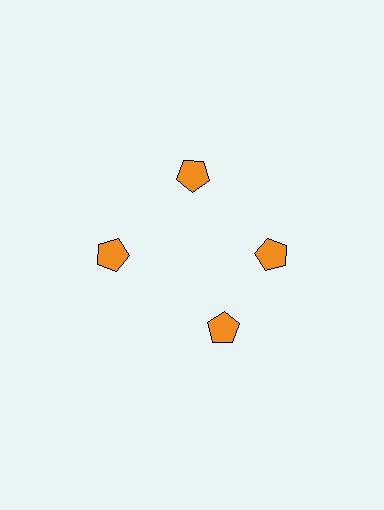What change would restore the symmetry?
The symmetry would be restored by rotating it back into even spacing with its neighbors so that all 4 pentagons sit at equal angles and equal distance from the center.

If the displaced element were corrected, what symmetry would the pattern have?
It would have 4-fold rotational symmetry — the pattern would map onto itself every 90 degrees.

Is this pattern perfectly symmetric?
No. The 4 orange pentagons are arranged in a ring, but one element near the 6 o'clock position is rotated out of alignment along the ring, breaking the 4-fold rotational symmetry.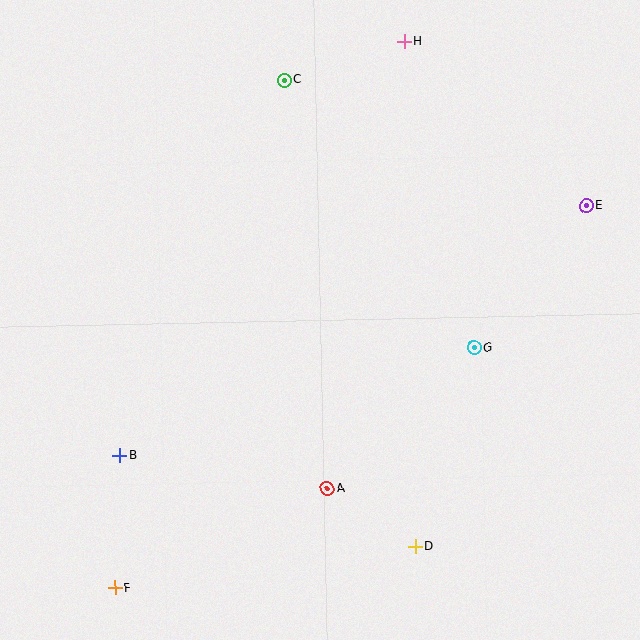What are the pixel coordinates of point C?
Point C is at (284, 80).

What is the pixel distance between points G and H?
The distance between G and H is 314 pixels.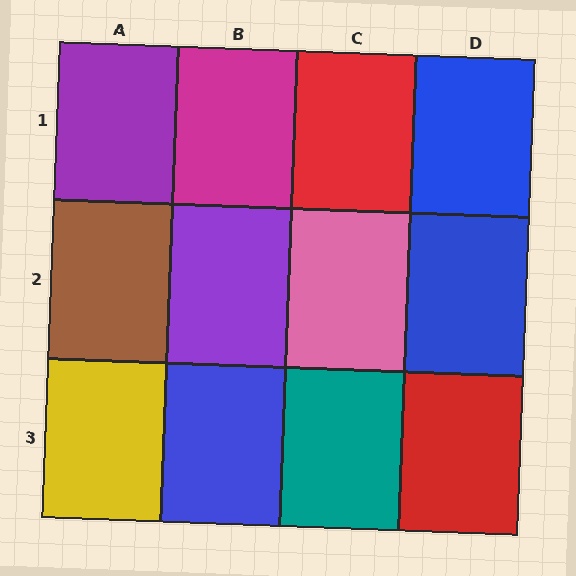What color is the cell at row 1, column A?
Purple.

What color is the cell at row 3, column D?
Red.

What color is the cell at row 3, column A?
Yellow.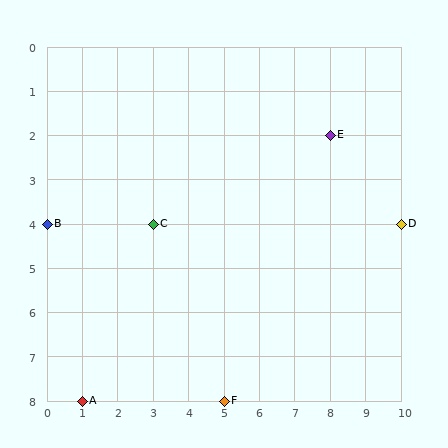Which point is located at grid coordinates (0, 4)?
Point B is at (0, 4).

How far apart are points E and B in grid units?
Points E and B are 8 columns and 2 rows apart (about 8.2 grid units diagonally).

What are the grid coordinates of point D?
Point D is at grid coordinates (10, 4).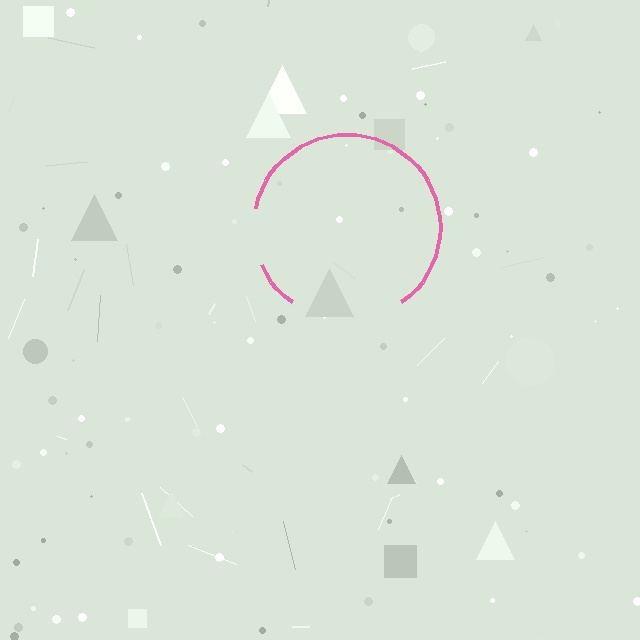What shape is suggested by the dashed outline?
The dashed outline suggests a circle.